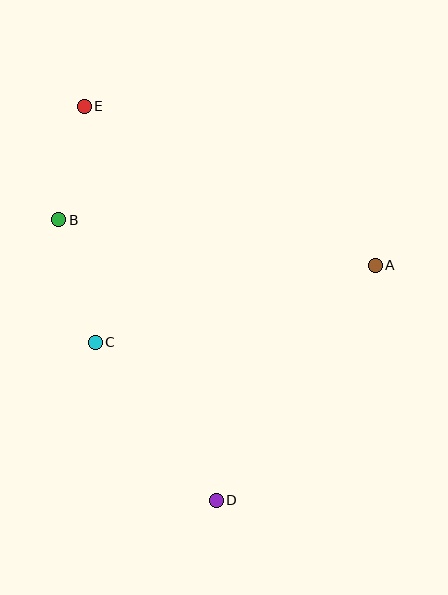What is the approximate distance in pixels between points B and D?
The distance between B and D is approximately 322 pixels.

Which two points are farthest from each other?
Points D and E are farthest from each other.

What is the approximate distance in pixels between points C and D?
The distance between C and D is approximately 199 pixels.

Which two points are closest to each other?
Points B and E are closest to each other.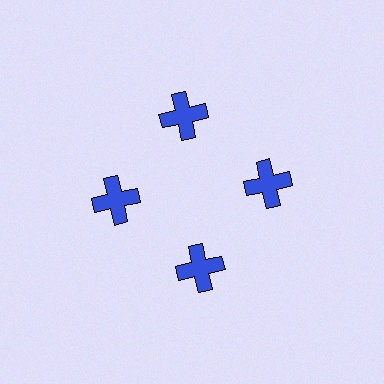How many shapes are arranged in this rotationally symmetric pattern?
There are 4 shapes, arranged in 4 groups of 1.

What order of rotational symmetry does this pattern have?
This pattern has 4-fold rotational symmetry.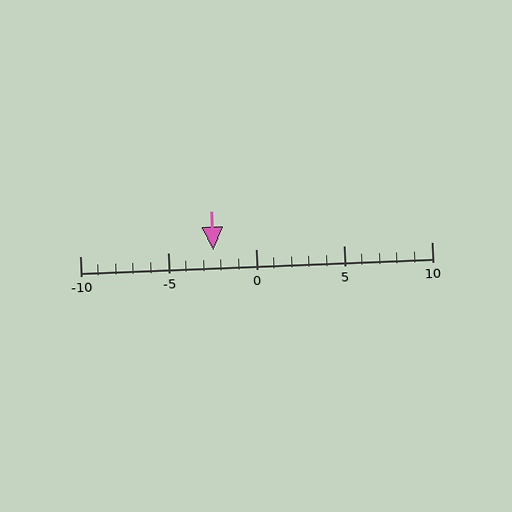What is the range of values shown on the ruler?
The ruler shows values from -10 to 10.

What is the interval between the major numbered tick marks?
The major tick marks are spaced 5 units apart.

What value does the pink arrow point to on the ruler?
The pink arrow points to approximately -2.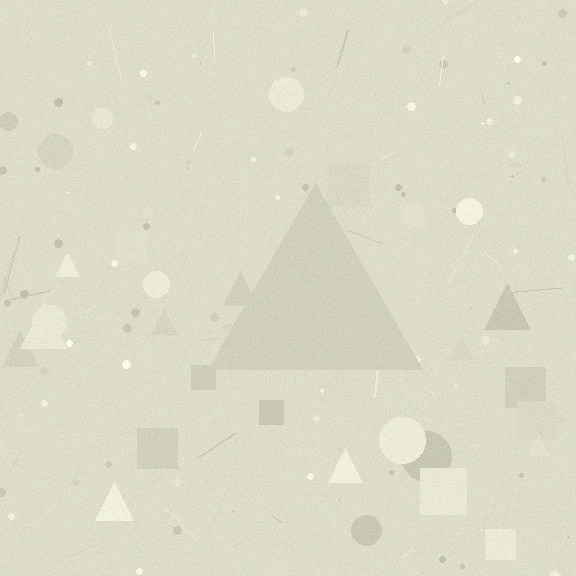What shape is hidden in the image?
A triangle is hidden in the image.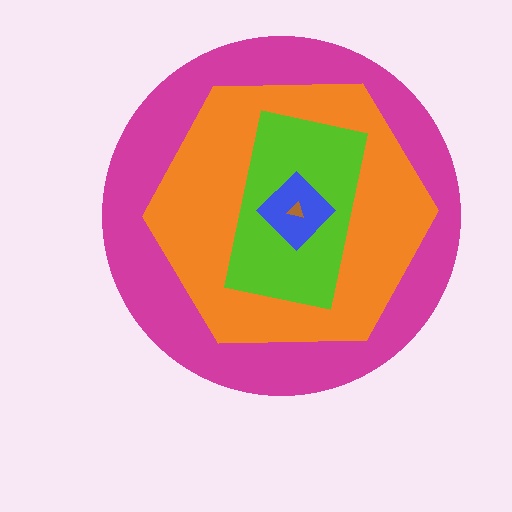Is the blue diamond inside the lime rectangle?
Yes.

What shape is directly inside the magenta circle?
The orange hexagon.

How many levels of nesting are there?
5.